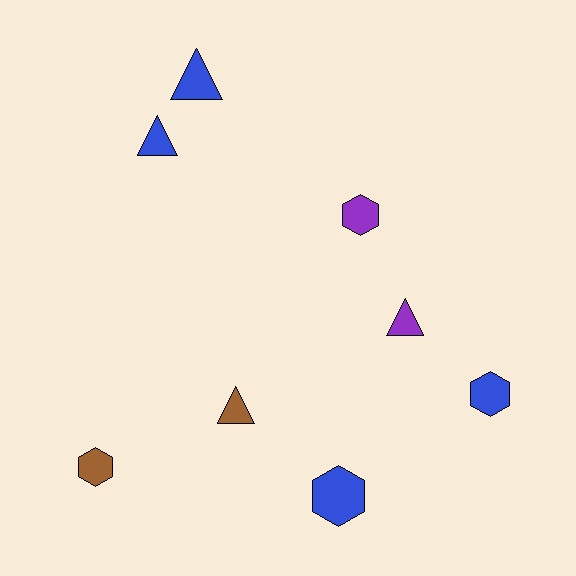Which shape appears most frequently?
Hexagon, with 4 objects.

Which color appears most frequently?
Blue, with 4 objects.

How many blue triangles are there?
There are 2 blue triangles.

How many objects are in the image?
There are 8 objects.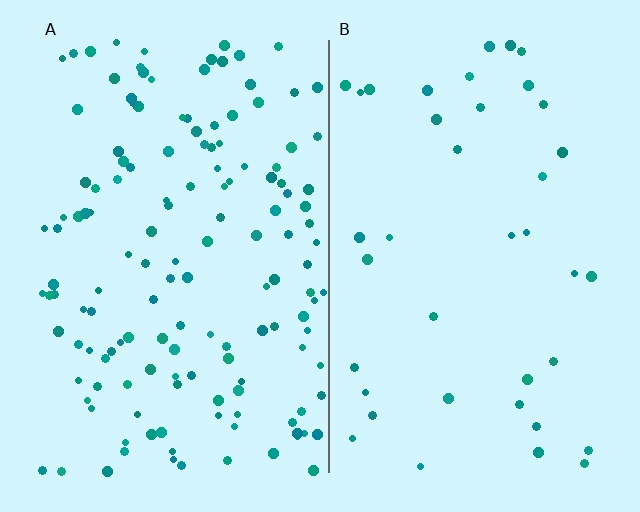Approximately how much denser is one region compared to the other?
Approximately 3.7× — region A over region B.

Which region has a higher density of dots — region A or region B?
A (the left).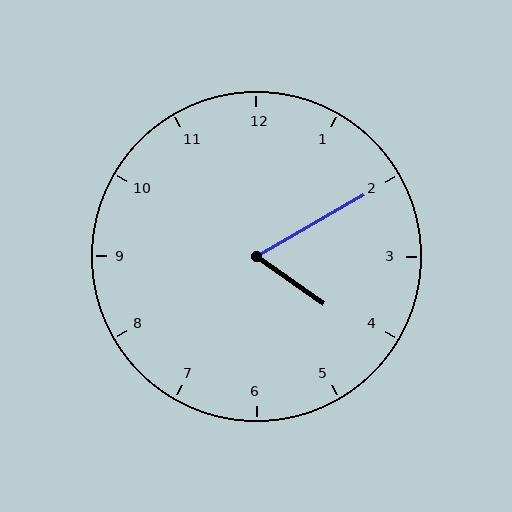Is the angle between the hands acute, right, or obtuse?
It is acute.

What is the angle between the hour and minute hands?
Approximately 65 degrees.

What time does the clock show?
4:10.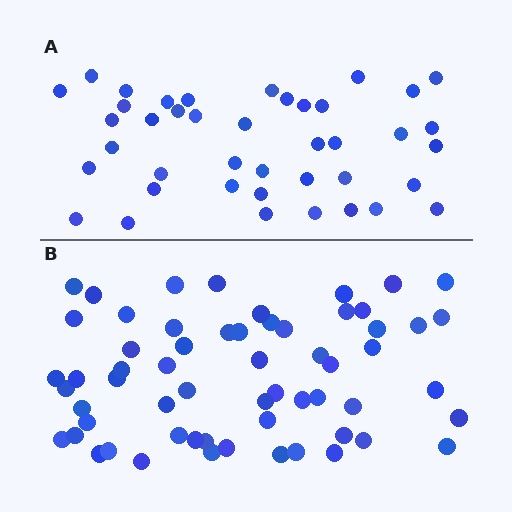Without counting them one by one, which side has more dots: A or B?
Region B (the bottom region) has more dots.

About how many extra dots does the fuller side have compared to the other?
Region B has approximately 20 more dots than region A.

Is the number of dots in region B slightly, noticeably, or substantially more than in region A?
Region B has substantially more. The ratio is roughly 1.5 to 1.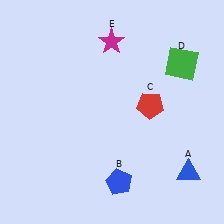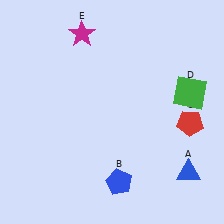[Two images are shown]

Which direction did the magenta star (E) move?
The magenta star (E) moved left.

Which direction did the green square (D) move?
The green square (D) moved down.